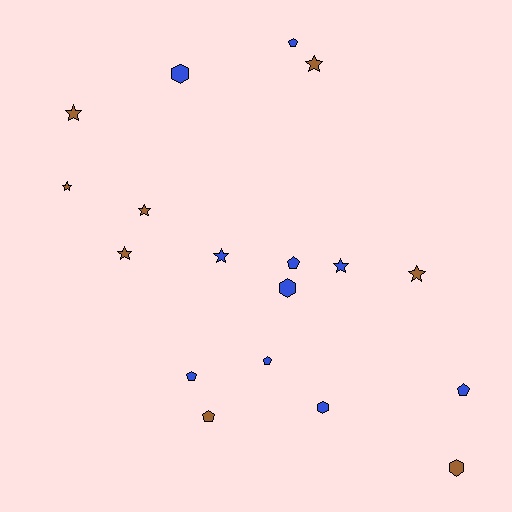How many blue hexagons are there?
There are 3 blue hexagons.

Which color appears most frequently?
Blue, with 10 objects.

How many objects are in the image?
There are 18 objects.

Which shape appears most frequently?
Star, with 8 objects.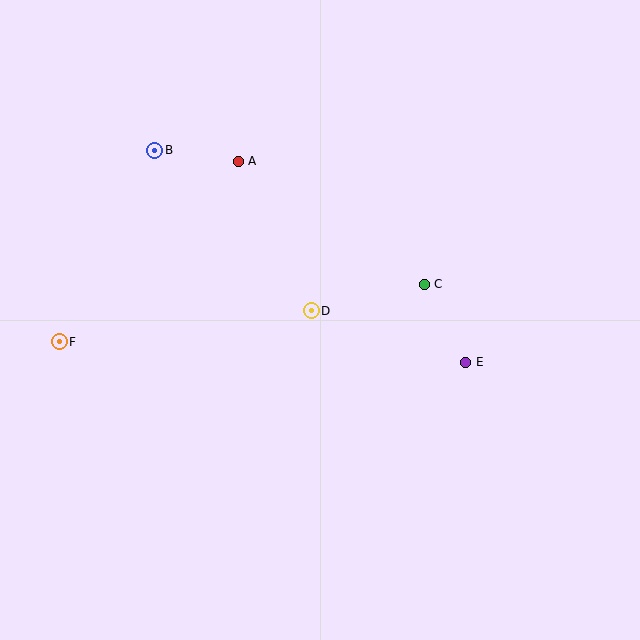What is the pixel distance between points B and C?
The distance between B and C is 301 pixels.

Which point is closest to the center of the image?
Point D at (311, 311) is closest to the center.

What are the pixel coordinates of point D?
Point D is at (311, 311).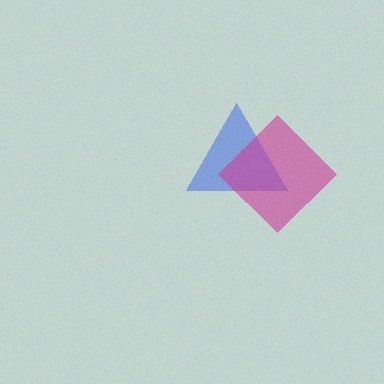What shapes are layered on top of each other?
The layered shapes are: a blue triangle, a magenta diamond.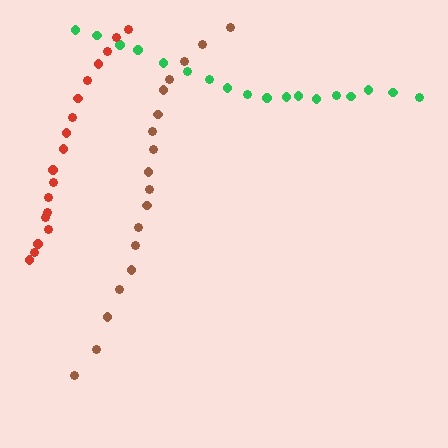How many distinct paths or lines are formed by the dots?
There are 3 distinct paths.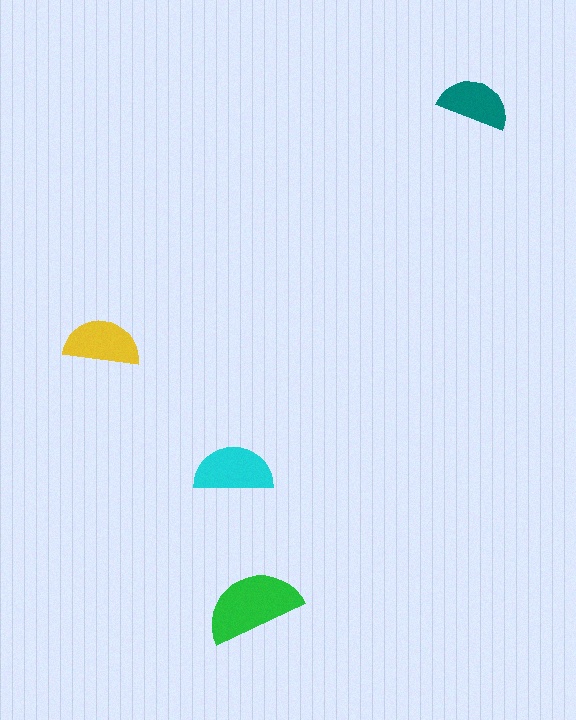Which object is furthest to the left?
The yellow semicircle is leftmost.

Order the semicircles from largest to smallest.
the green one, the cyan one, the yellow one, the teal one.